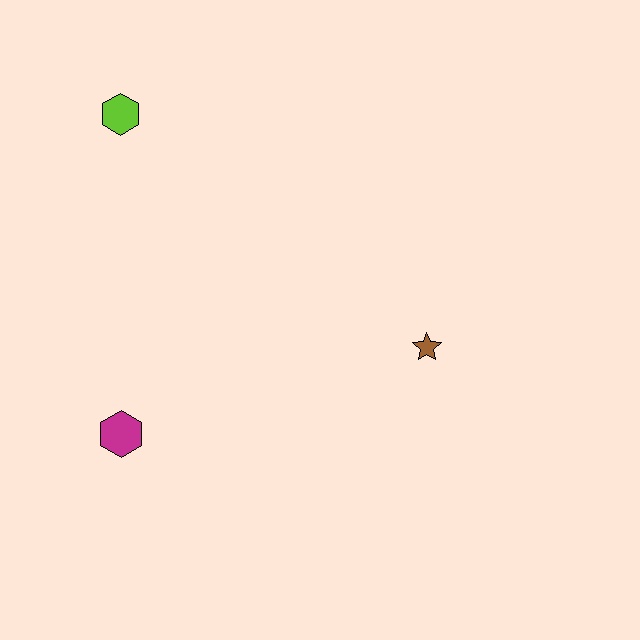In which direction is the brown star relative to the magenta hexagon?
The brown star is to the right of the magenta hexagon.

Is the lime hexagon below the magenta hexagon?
No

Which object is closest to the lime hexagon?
The magenta hexagon is closest to the lime hexagon.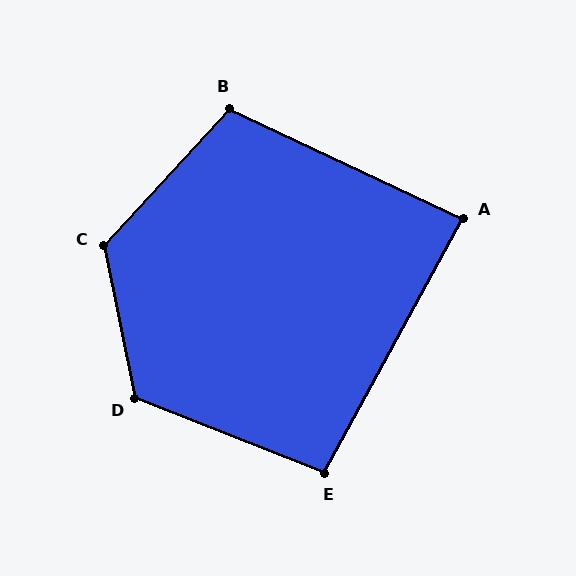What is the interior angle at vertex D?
Approximately 123 degrees (obtuse).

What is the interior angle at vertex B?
Approximately 107 degrees (obtuse).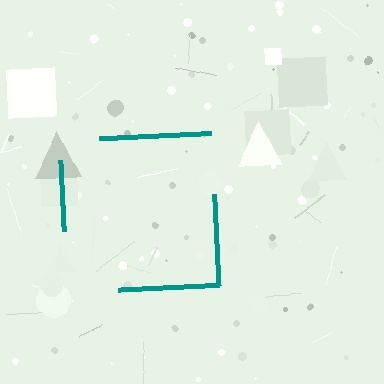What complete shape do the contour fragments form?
The contour fragments form a square.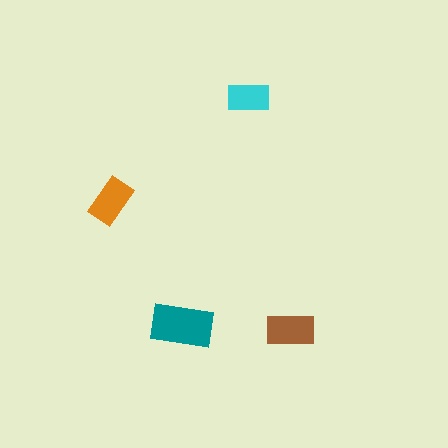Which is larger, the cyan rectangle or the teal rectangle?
The teal one.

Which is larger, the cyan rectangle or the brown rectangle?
The brown one.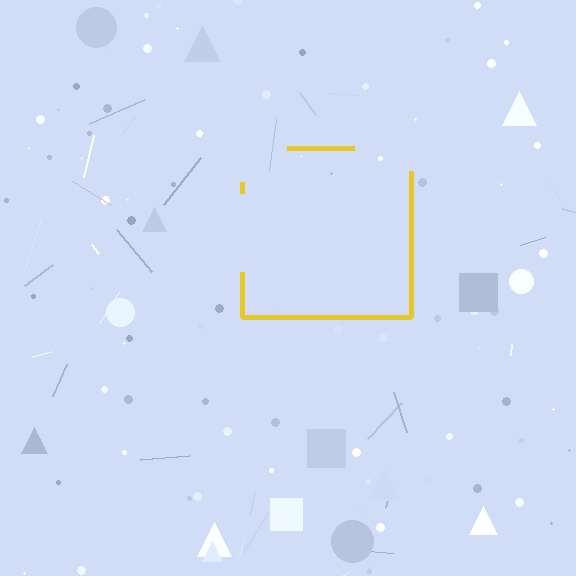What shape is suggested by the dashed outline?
The dashed outline suggests a square.